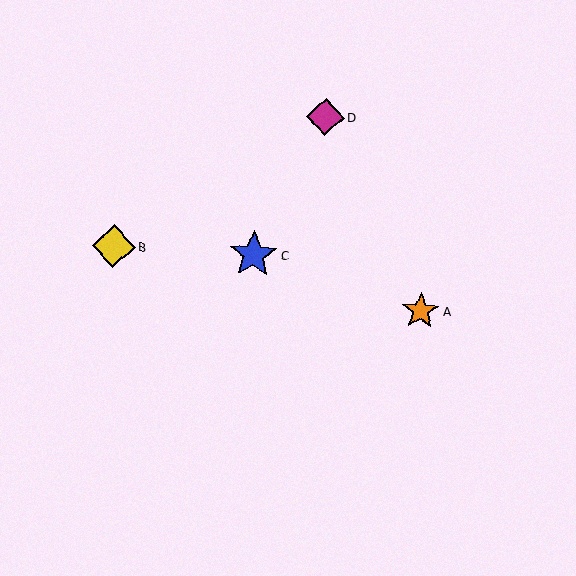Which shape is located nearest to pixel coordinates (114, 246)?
The yellow diamond (labeled B) at (114, 246) is nearest to that location.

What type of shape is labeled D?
Shape D is a magenta diamond.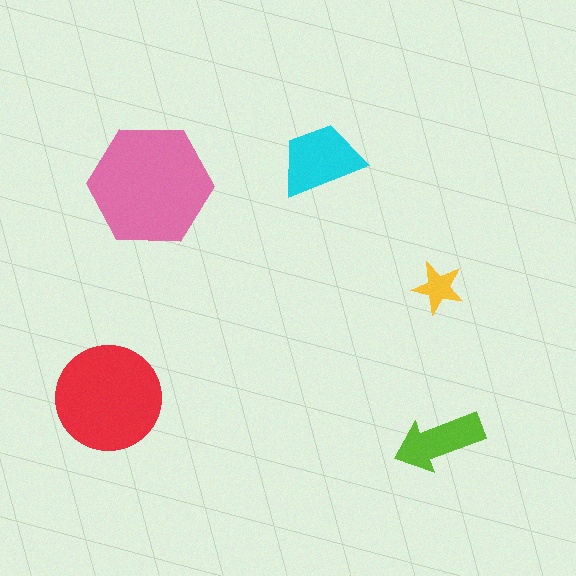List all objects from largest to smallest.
The pink hexagon, the red circle, the cyan trapezoid, the lime arrow, the yellow star.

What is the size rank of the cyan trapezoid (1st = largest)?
3rd.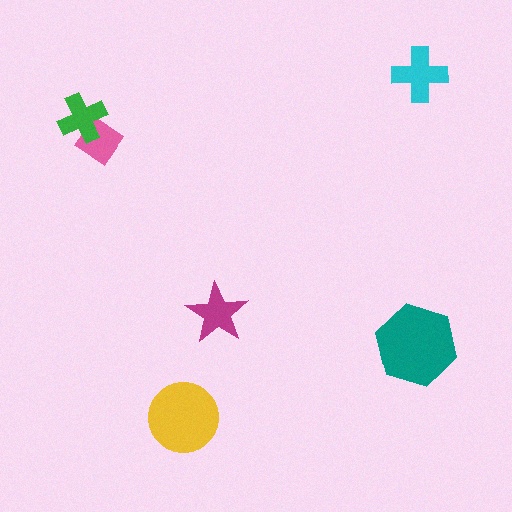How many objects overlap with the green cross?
1 object overlaps with the green cross.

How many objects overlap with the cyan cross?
0 objects overlap with the cyan cross.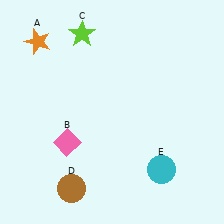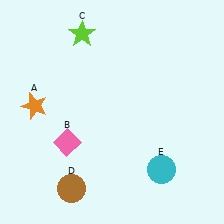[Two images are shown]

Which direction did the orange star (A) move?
The orange star (A) moved down.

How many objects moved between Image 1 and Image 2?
1 object moved between the two images.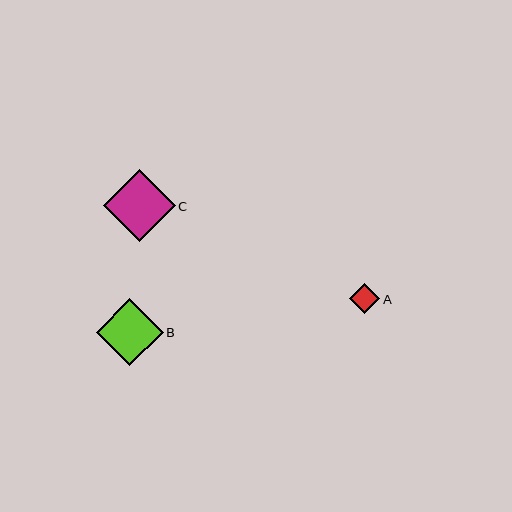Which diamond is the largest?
Diamond C is the largest with a size of approximately 72 pixels.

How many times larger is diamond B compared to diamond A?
Diamond B is approximately 2.2 times the size of diamond A.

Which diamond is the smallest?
Diamond A is the smallest with a size of approximately 30 pixels.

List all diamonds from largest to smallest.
From largest to smallest: C, B, A.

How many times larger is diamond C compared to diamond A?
Diamond C is approximately 2.4 times the size of diamond A.